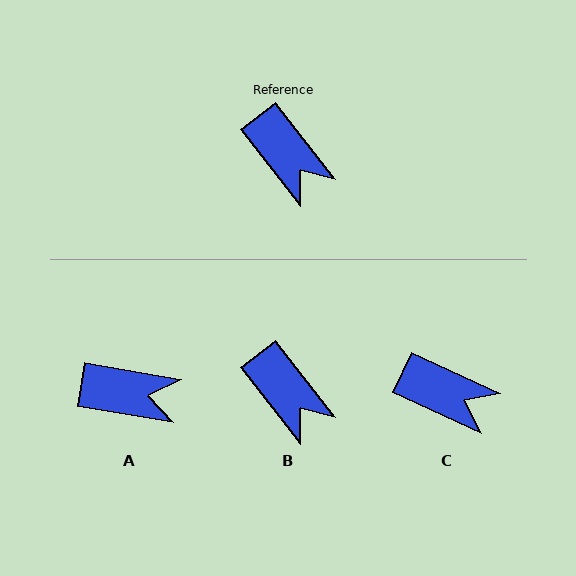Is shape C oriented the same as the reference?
No, it is off by about 27 degrees.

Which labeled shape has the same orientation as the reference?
B.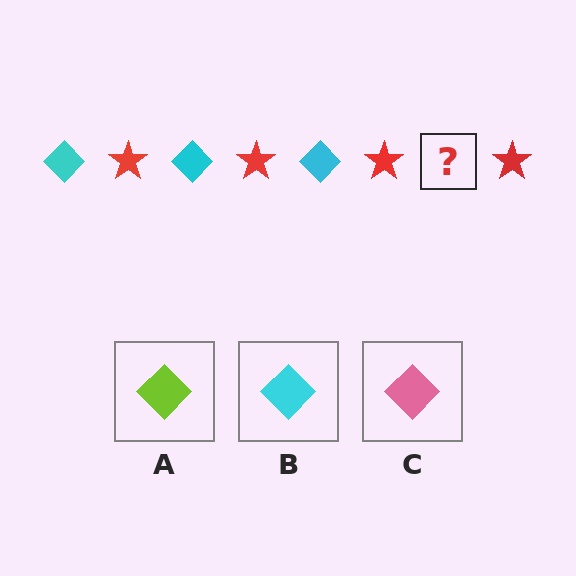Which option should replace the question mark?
Option B.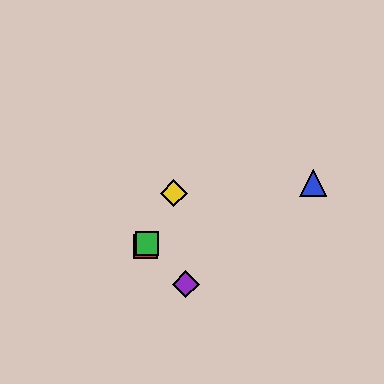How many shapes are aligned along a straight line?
3 shapes (the red square, the green square, the yellow diamond) are aligned along a straight line.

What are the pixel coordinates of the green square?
The green square is at (147, 244).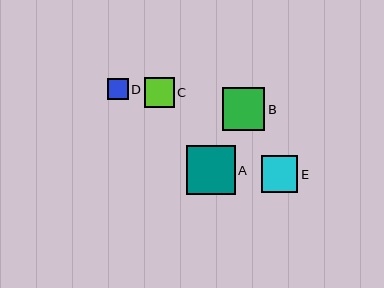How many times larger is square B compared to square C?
Square B is approximately 1.4 times the size of square C.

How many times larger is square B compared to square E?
Square B is approximately 1.2 times the size of square E.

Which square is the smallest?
Square D is the smallest with a size of approximately 21 pixels.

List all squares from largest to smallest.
From largest to smallest: A, B, E, C, D.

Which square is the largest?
Square A is the largest with a size of approximately 49 pixels.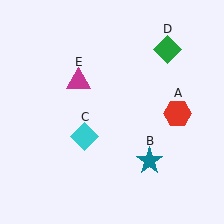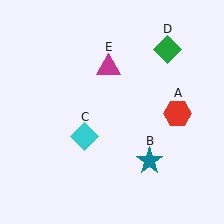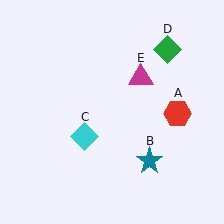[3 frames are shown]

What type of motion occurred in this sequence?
The magenta triangle (object E) rotated clockwise around the center of the scene.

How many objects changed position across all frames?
1 object changed position: magenta triangle (object E).